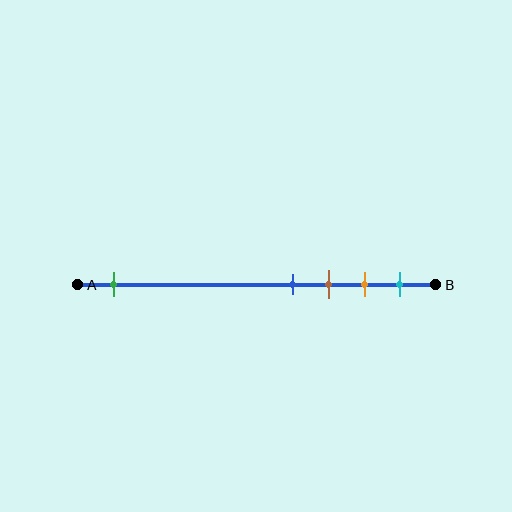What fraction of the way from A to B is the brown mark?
The brown mark is approximately 70% (0.7) of the way from A to B.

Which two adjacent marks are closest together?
The blue and brown marks are the closest adjacent pair.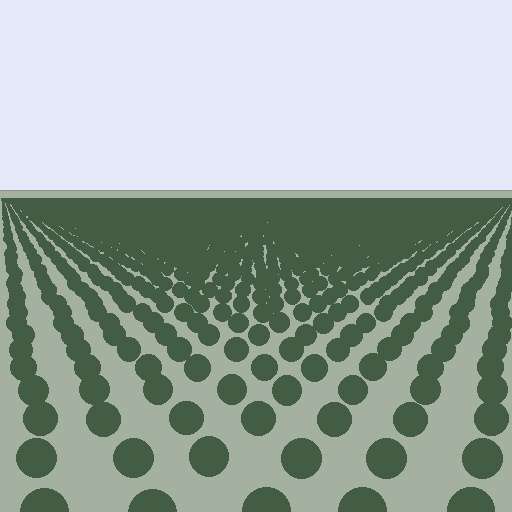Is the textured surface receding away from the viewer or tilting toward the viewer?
The surface is receding away from the viewer. Texture elements get smaller and denser toward the top.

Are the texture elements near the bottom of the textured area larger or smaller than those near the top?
Larger. Near the bottom, elements are closer to the viewer and appear at a bigger on-screen size.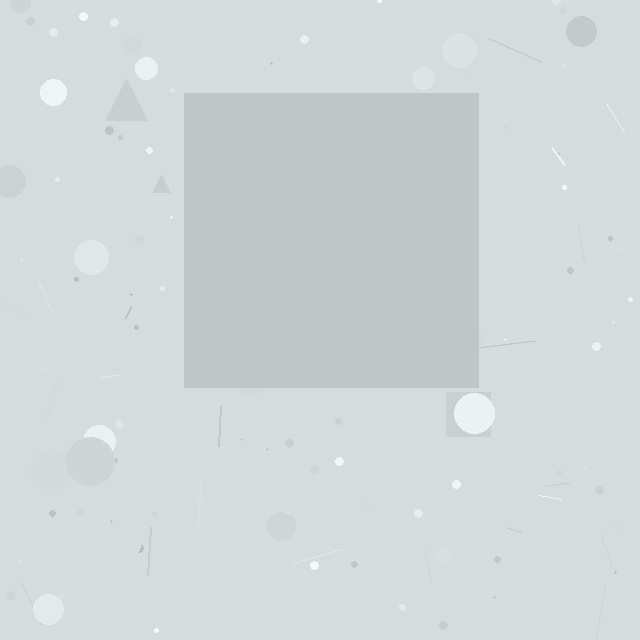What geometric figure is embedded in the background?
A square is embedded in the background.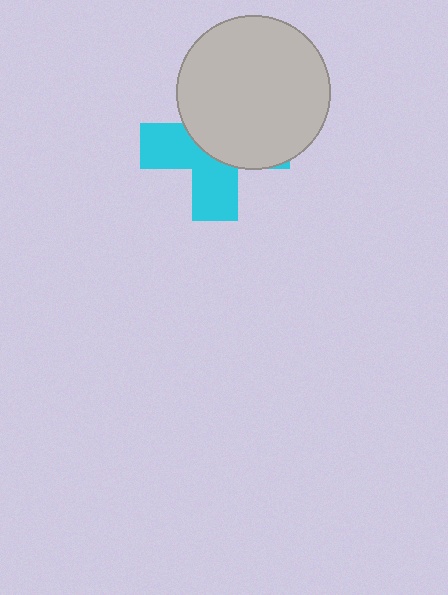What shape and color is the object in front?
The object in front is a light gray circle.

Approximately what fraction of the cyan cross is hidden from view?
Roughly 54% of the cyan cross is hidden behind the light gray circle.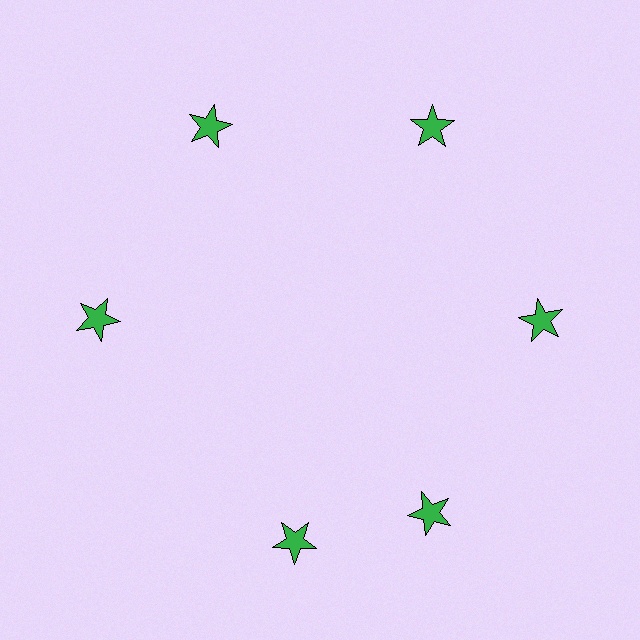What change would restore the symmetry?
The symmetry would be restored by rotating it back into even spacing with its neighbors so that all 6 stars sit at equal angles and equal distance from the center.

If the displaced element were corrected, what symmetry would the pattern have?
It would have 6-fold rotational symmetry — the pattern would map onto itself every 60 degrees.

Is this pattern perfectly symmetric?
No. The 6 green stars are arranged in a ring, but one element near the 7 o'clock position is rotated out of alignment along the ring, breaking the 6-fold rotational symmetry.